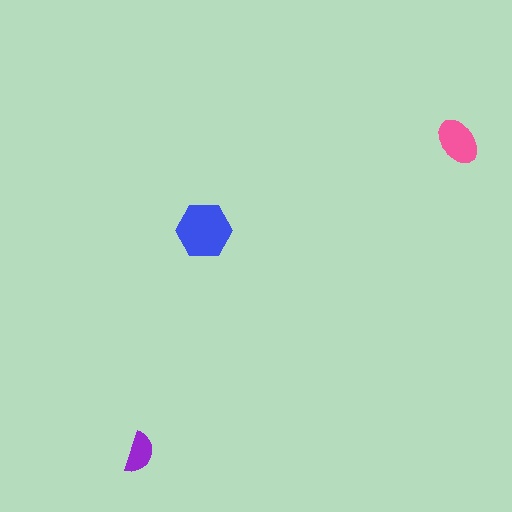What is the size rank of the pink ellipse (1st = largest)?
2nd.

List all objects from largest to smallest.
The blue hexagon, the pink ellipse, the purple semicircle.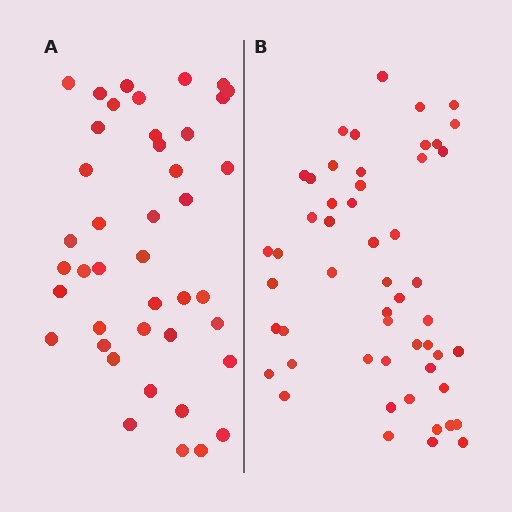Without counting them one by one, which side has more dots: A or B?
Region B (the right region) has more dots.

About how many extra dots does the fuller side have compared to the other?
Region B has roughly 10 or so more dots than region A.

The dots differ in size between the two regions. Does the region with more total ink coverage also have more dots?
No. Region A has more total ink coverage because its dots are larger, but region B actually contains more individual dots. Total area can be misleading — the number of items is what matters here.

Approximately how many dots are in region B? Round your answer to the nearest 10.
About 50 dots. (The exact count is 52, which rounds to 50.)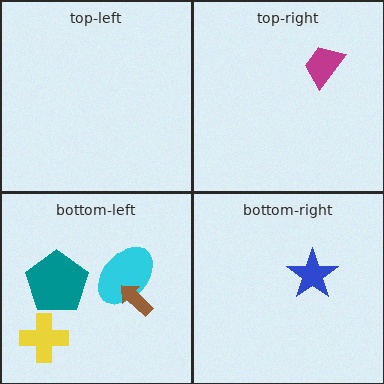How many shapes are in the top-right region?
1.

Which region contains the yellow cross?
The bottom-left region.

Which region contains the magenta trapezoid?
The top-right region.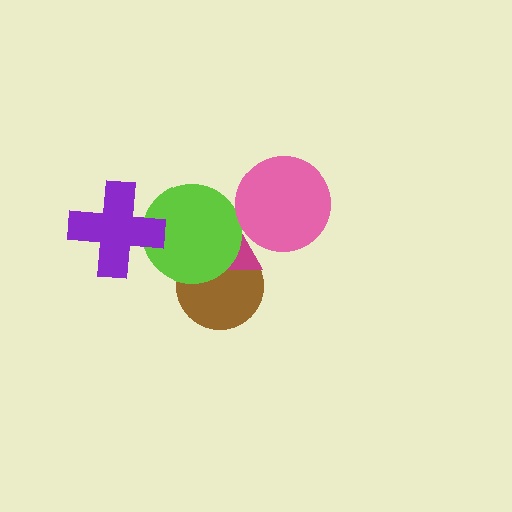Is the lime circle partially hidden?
Yes, it is partially covered by another shape.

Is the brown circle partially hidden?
Yes, it is partially covered by another shape.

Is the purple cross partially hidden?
No, no other shape covers it.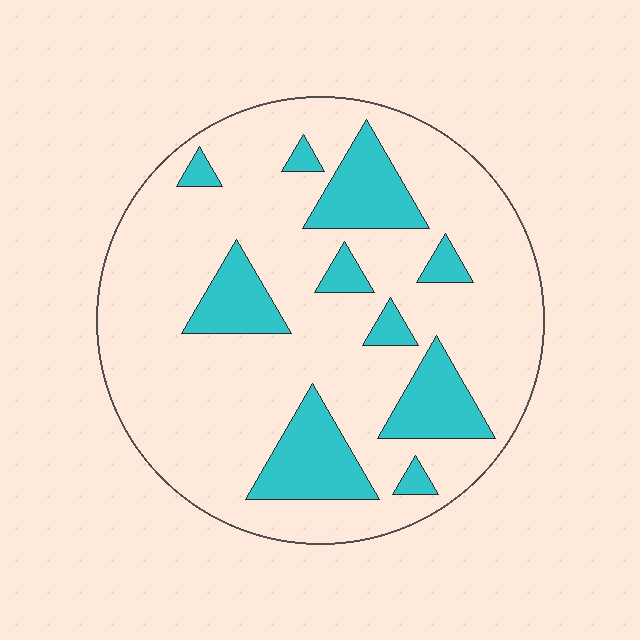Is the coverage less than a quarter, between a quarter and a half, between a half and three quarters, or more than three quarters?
Less than a quarter.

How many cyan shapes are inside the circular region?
10.